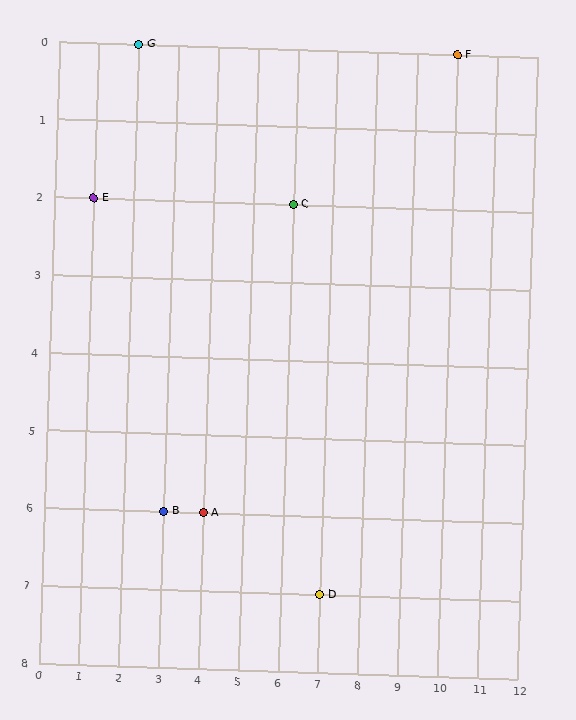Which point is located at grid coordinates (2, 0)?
Point G is at (2, 0).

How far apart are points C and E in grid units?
Points C and E are 5 columns apart.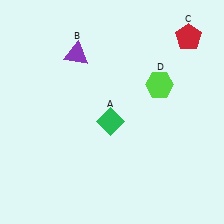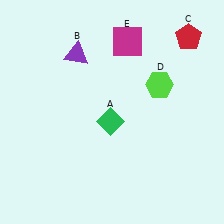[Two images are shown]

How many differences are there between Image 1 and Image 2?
There is 1 difference between the two images.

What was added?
A magenta square (E) was added in Image 2.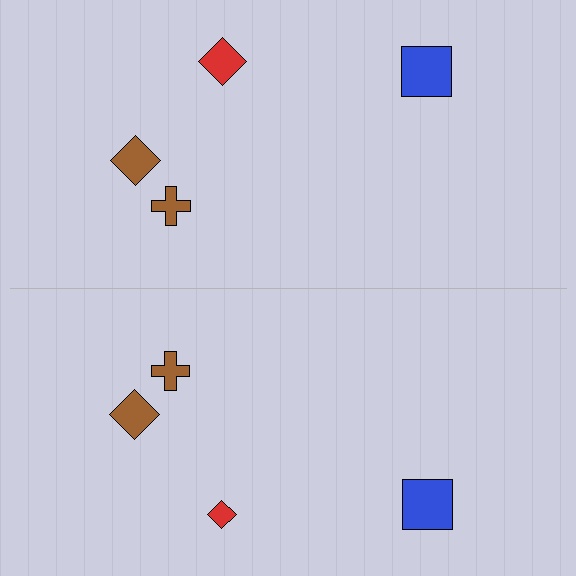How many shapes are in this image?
There are 8 shapes in this image.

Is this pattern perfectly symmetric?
No, the pattern is not perfectly symmetric. The red diamond on the bottom side has a different size than its mirror counterpart.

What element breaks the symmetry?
The red diamond on the bottom side has a different size than its mirror counterpart.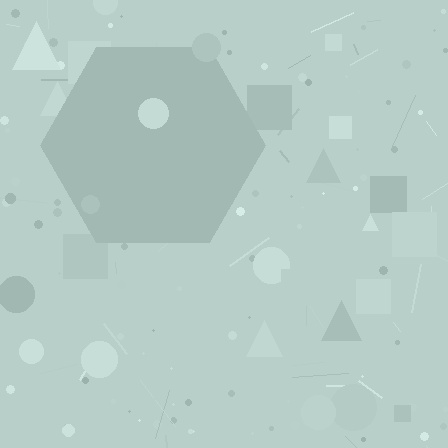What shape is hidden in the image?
A hexagon is hidden in the image.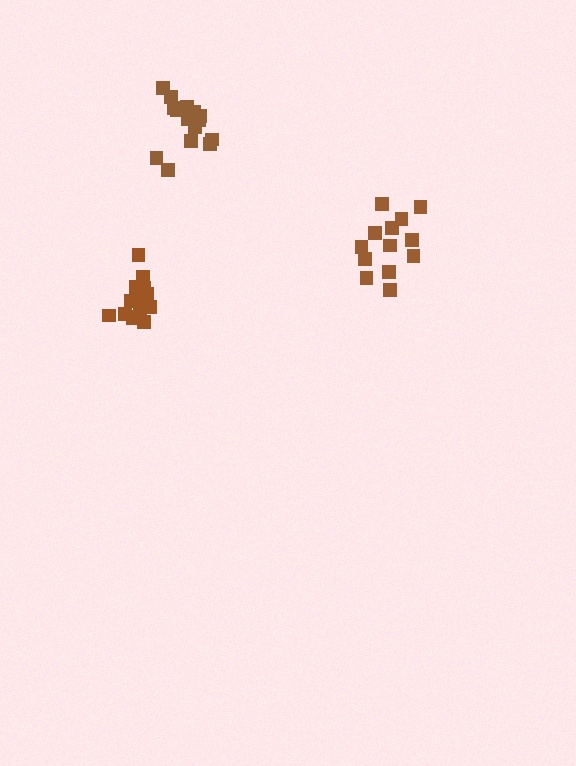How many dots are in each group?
Group 1: 15 dots, Group 2: 13 dots, Group 3: 14 dots (42 total).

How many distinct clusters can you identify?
There are 3 distinct clusters.